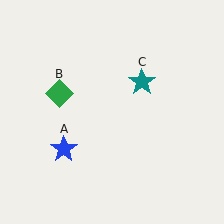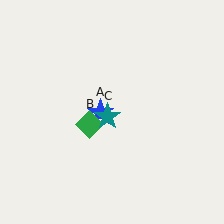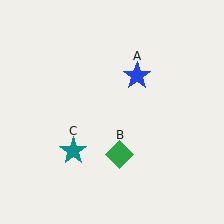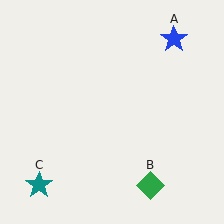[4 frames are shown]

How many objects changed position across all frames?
3 objects changed position: blue star (object A), green diamond (object B), teal star (object C).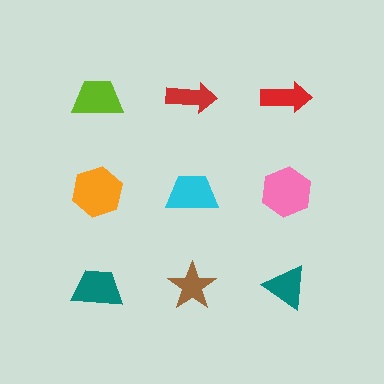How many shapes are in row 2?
3 shapes.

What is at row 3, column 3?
A teal triangle.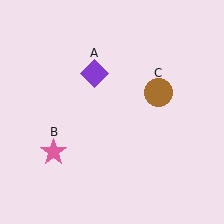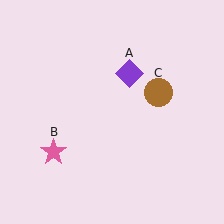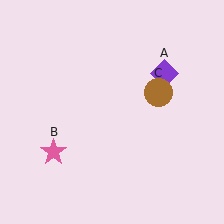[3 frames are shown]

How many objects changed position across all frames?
1 object changed position: purple diamond (object A).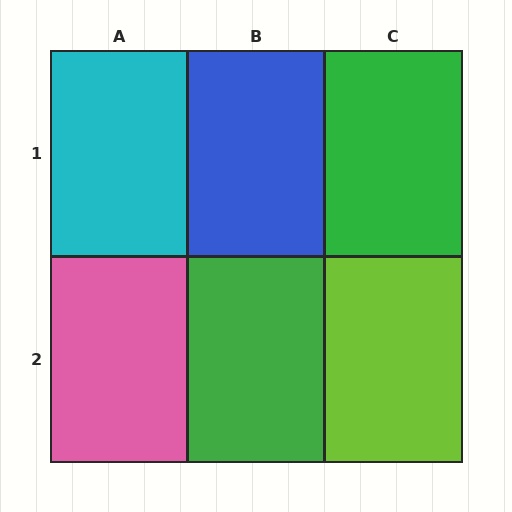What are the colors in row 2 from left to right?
Pink, green, lime.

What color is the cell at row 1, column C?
Green.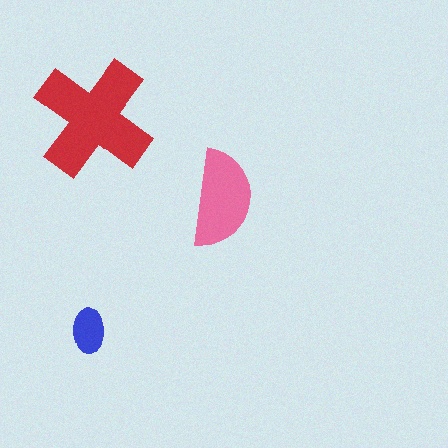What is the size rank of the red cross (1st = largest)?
1st.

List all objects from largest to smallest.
The red cross, the pink semicircle, the blue ellipse.